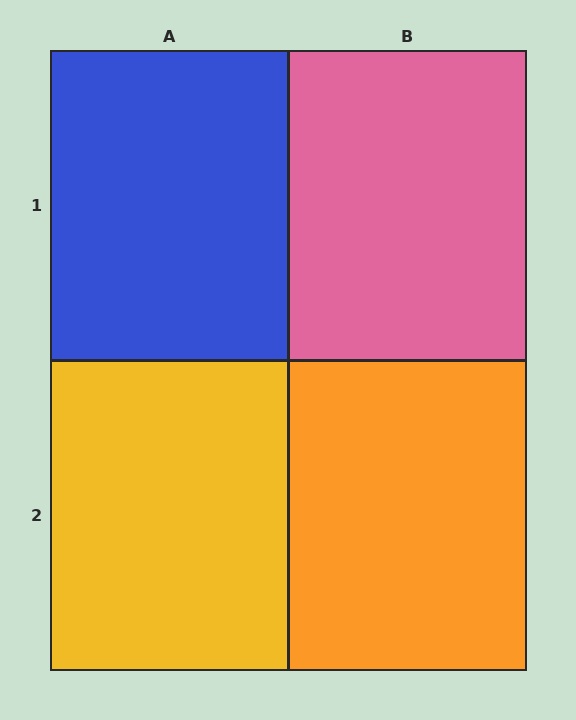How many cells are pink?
1 cell is pink.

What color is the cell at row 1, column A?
Blue.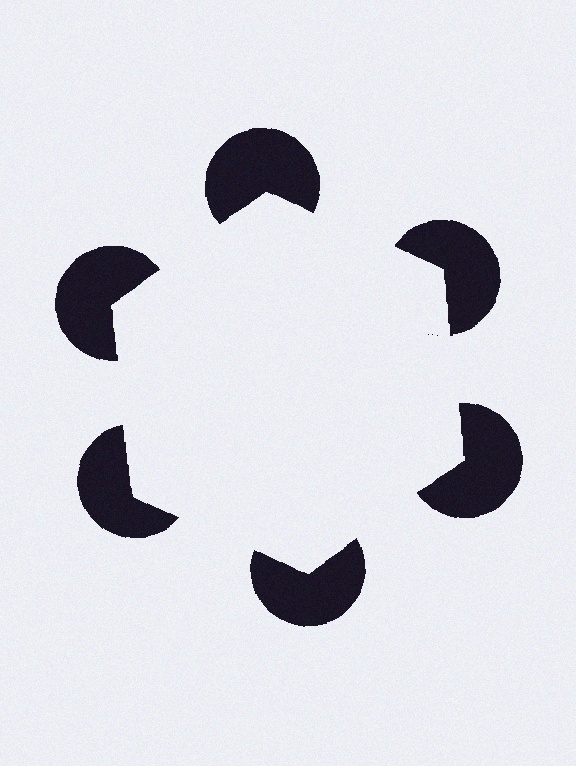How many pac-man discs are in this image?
There are 6 — one at each vertex of the illusory hexagon.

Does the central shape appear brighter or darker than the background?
It typically appears slightly brighter than the background, even though no actual brightness change is drawn.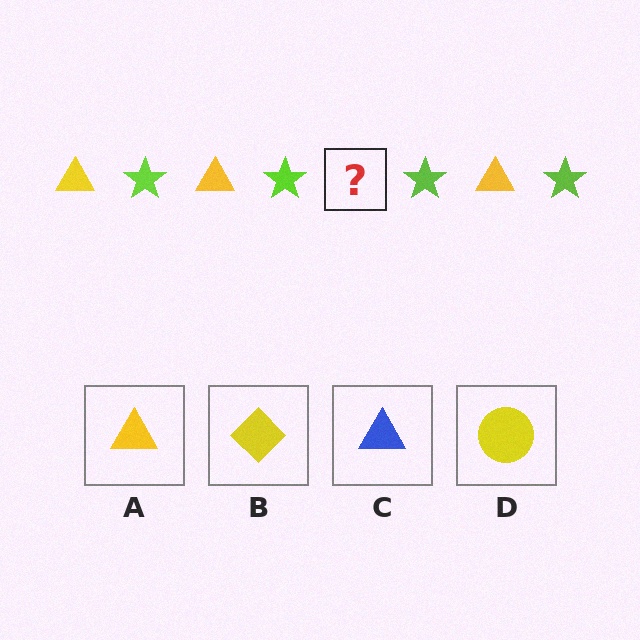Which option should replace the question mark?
Option A.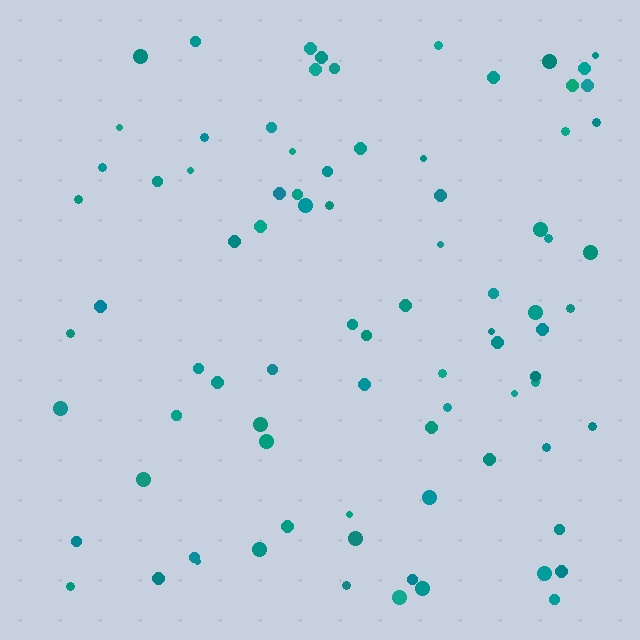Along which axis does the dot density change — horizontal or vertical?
Horizontal.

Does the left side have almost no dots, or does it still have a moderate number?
Still a moderate number, just noticeably fewer than the right.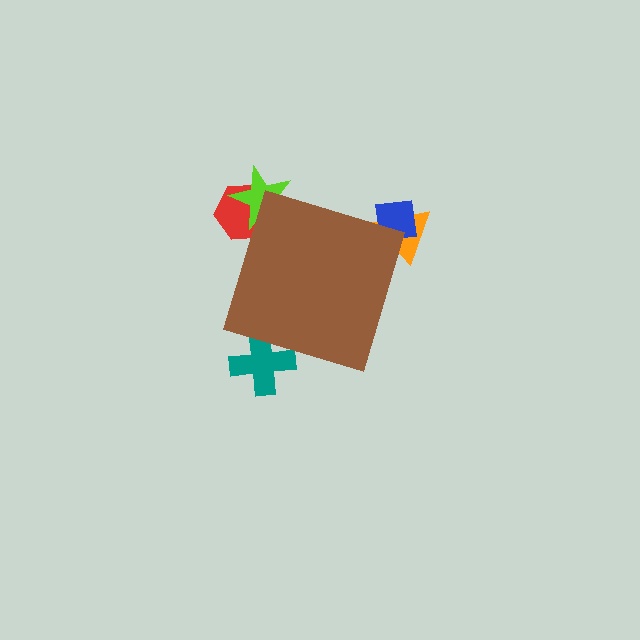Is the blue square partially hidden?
Yes, the blue square is partially hidden behind the brown diamond.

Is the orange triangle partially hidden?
Yes, the orange triangle is partially hidden behind the brown diamond.